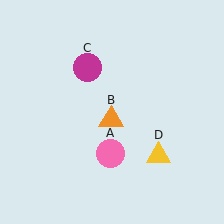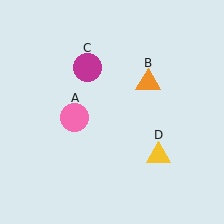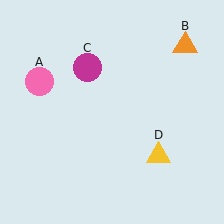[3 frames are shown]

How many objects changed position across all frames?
2 objects changed position: pink circle (object A), orange triangle (object B).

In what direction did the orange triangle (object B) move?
The orange triangle (object B) moved up and to the right.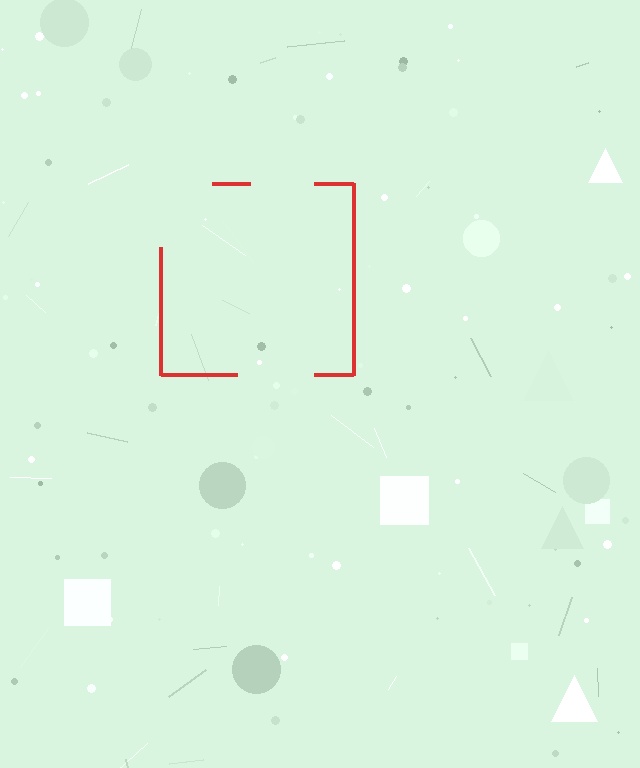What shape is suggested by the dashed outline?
The dashed outline suggests a square.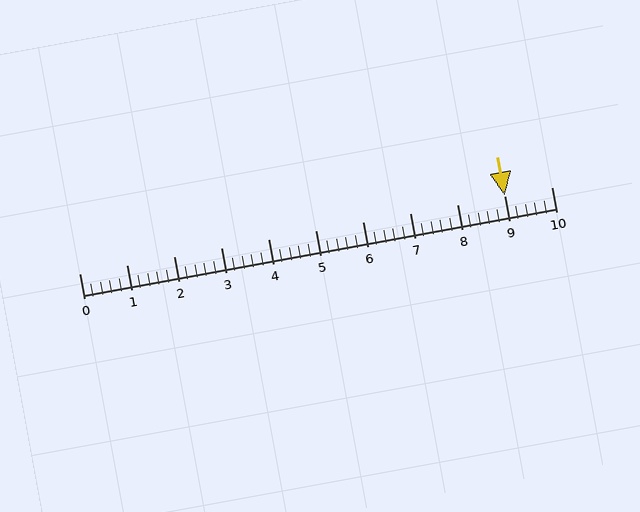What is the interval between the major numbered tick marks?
The major tick marks are spaced 1 units apart.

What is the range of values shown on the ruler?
The ruler shows values from 0 to 10.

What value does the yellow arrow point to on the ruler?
The yellow arrow points to approximately 9.0.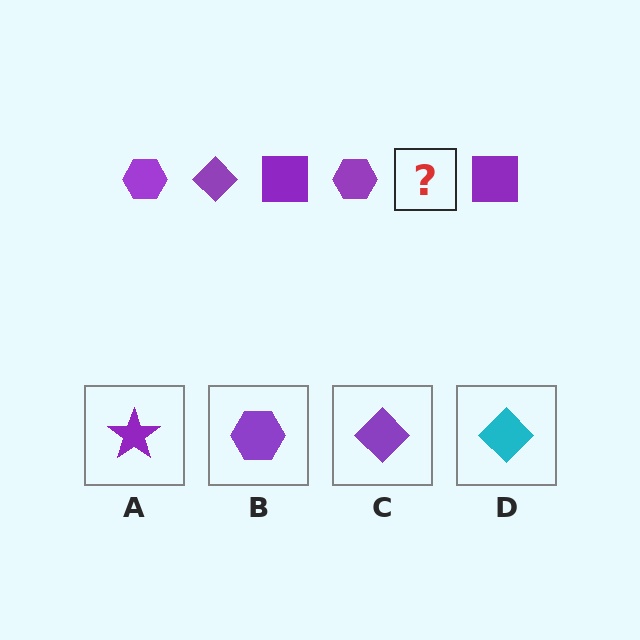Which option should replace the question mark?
Option C.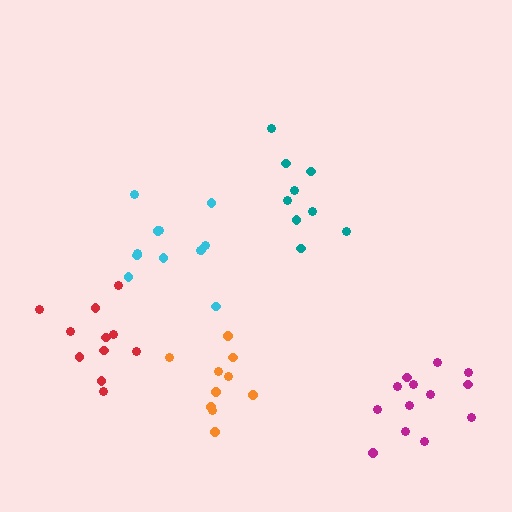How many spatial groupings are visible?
There are 5 spatial groupings.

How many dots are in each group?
Group 1: 10 dots, Group 2: 9 dots, Group 3: 12 dots, Group 4: 13 dots, Group 5: 11 dots (55 total).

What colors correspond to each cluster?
The clusters are colored: orange, teal, cyan, magenta, red.